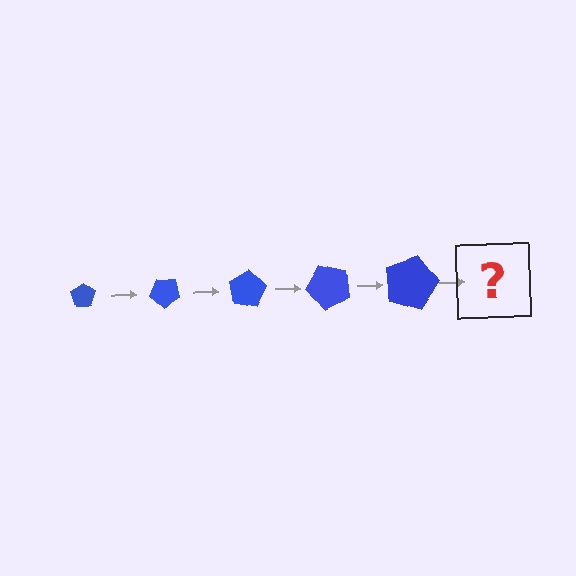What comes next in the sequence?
The next element should be a pentagon, larger than the previous one and rotated 200 degrees from the start.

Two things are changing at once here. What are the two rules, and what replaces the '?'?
The two rules are that the pentagon grows larger each step and it rotates 40 degrees each step. The '?' should be a pentagon, larger than the previous one and rotated 200 degrees from the start.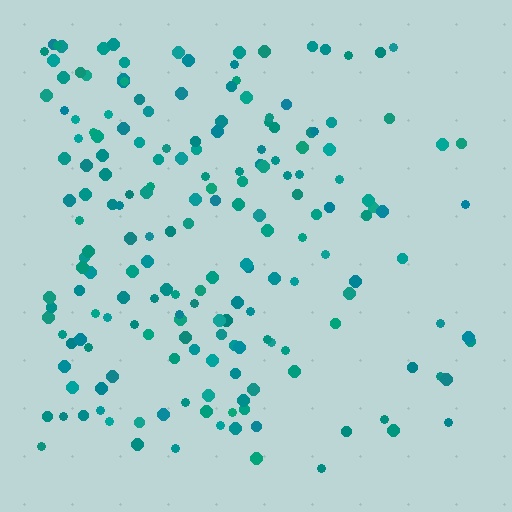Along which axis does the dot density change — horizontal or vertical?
Horizontal.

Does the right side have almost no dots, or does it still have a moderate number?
Still a moderate number, just noticeably fewer than the left.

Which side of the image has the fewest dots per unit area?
The right.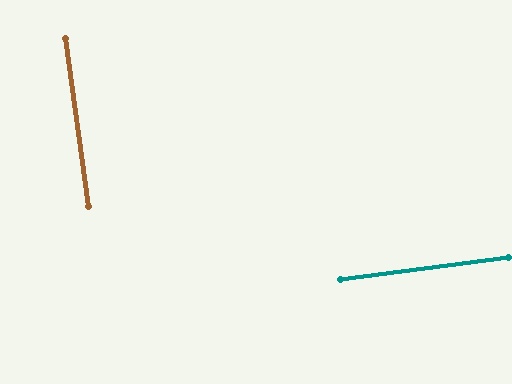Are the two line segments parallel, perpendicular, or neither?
Perpendicular — they meet at approximately 90°.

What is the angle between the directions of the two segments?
Approximately 90 degrees.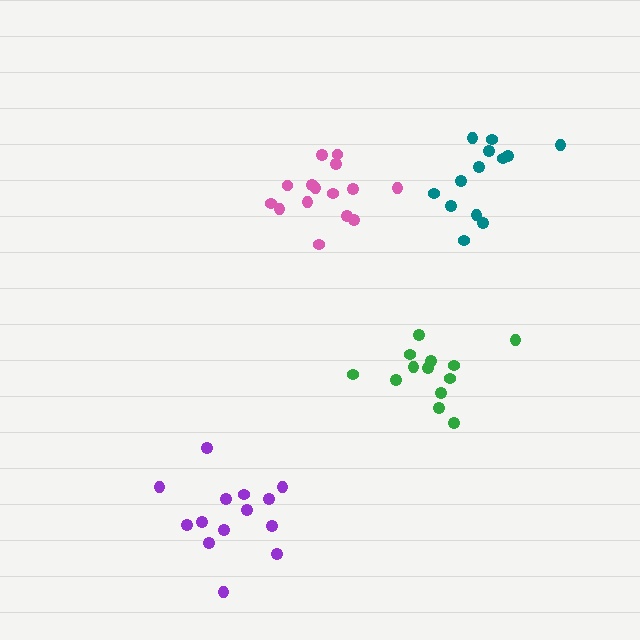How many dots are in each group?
Group 1: 13 dots, Group 2: 14 dots, Group 3: 13 dots, Group 4: 15 dots (55 total).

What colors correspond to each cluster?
The clusters are colored: teal, purple, green, pink.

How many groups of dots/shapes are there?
There are 4 groups.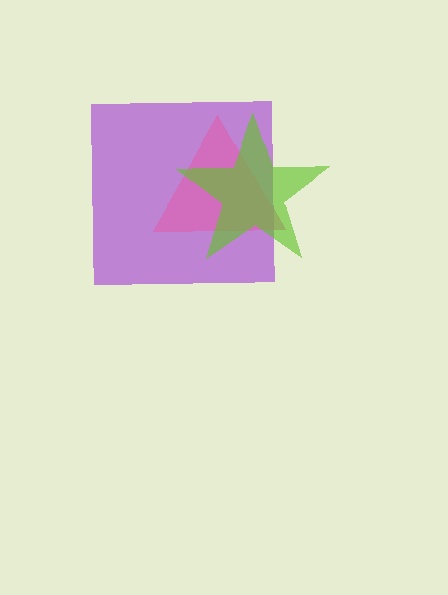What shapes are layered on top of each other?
The layered shapes are: a purple square, a pink triangle, a lime star.